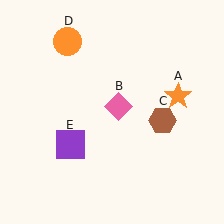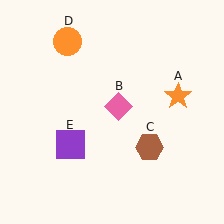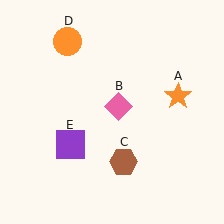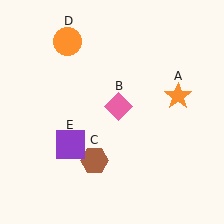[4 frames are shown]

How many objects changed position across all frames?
1 object changed position: brown hexagon (object C).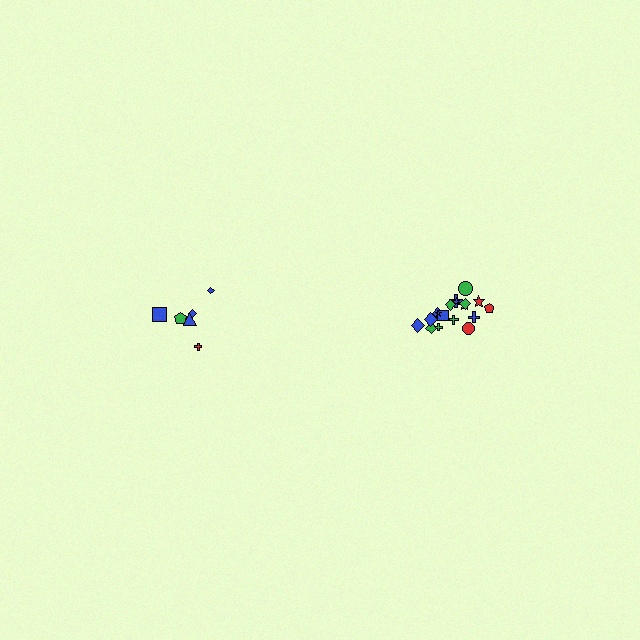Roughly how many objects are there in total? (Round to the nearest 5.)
Roughly 25 objects in total.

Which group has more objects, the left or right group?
The right group.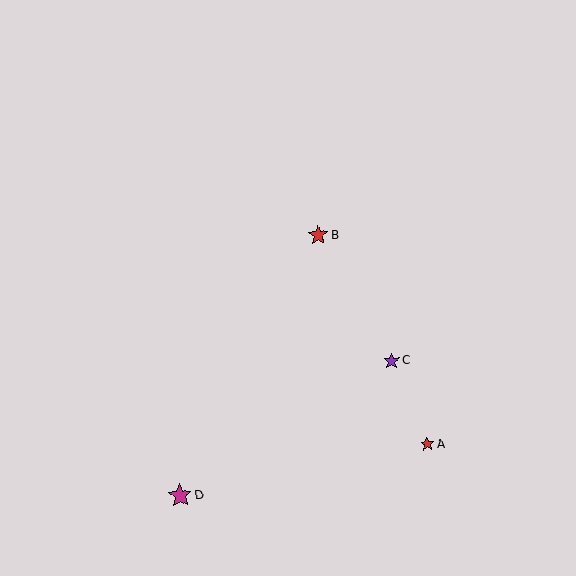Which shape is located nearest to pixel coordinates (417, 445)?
The red star (labeled A) at (427, 444) is nearest to that location.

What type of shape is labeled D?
Shape D is a magenta star.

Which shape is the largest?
The magenta star (labeled D) is the largest.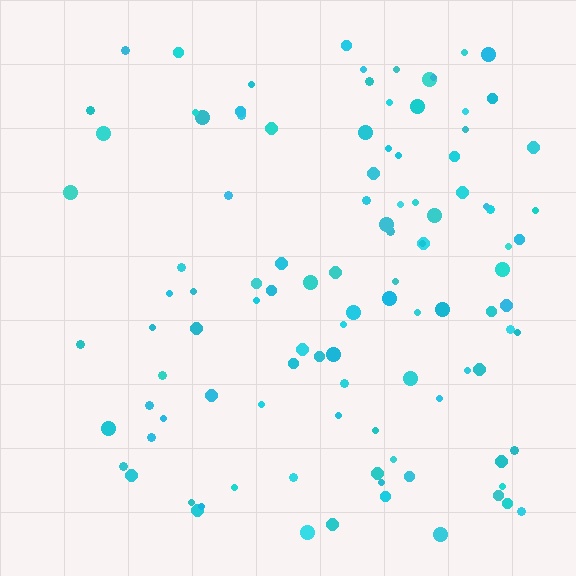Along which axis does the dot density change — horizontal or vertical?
Horizontal.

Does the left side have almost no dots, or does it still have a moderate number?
Still a moderate number, just noticeably fewer than the right.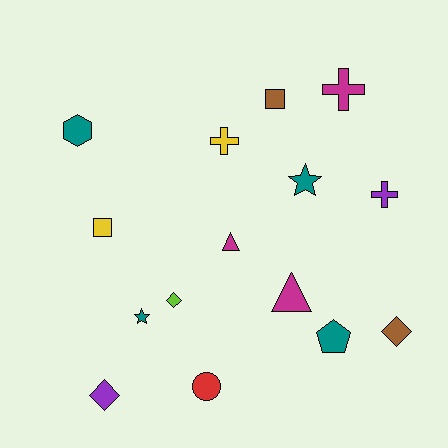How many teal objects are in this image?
There are 4 teal objects.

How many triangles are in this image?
There are 2 triangles.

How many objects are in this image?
There are 15 objects.